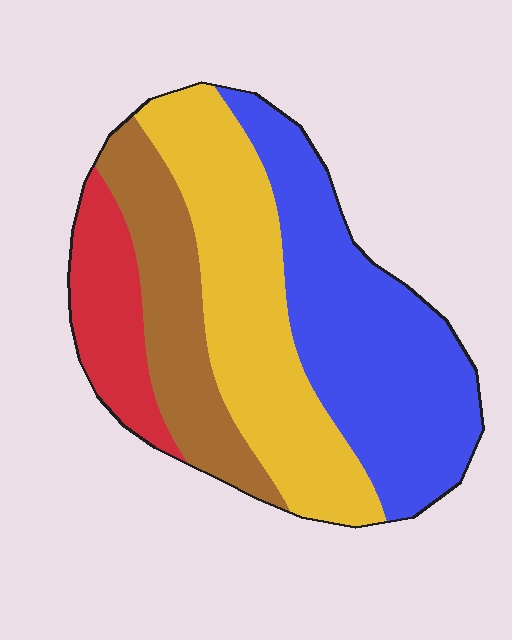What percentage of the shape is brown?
Brown takes up about one fifth (1/5) of the shape.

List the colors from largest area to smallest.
From largest to smallest: blue, yellow, brown, red.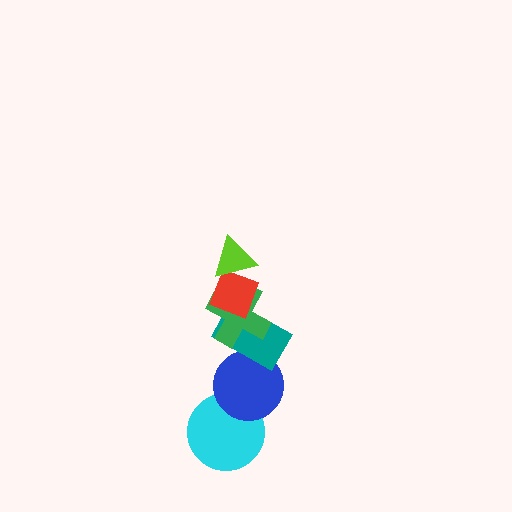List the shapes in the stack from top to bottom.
From top to bottom: the lime triangle, the red diamond, the green cross, the teal rectangle, the blue circle, the cyan circle.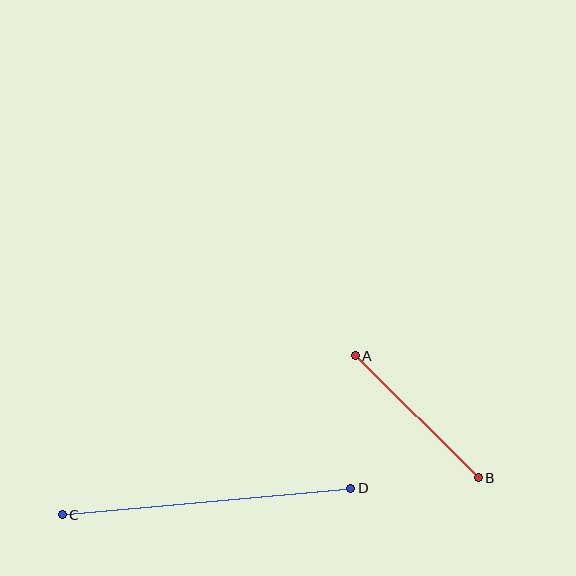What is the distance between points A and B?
The distance is approximately 173 pixels.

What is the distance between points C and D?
The distance is approximately 290 pixels.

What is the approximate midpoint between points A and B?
The midpoint is at approximately (417, 417) pixels.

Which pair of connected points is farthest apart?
Points C and D are farthest apart.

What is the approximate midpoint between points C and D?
The midpoint is at approximately (207, 501) pixels.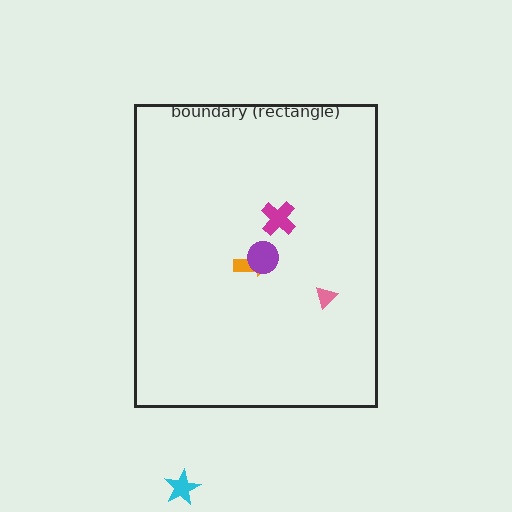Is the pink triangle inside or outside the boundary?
Inside.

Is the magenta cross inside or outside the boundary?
Inside.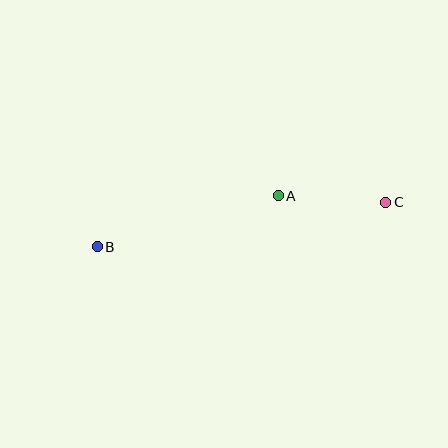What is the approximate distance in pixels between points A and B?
The distance between A and B is approximately 188 pixels.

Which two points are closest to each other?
Points A and C are closest to each other.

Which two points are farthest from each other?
Points B and C are farthest from each other.